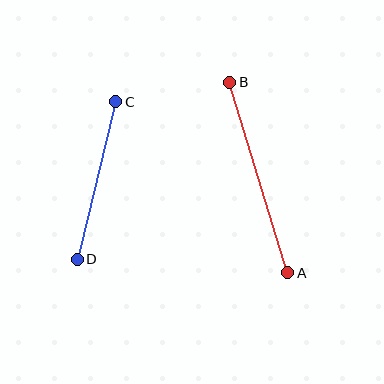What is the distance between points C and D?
The distance is approximately 162 pixels.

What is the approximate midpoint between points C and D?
The midpoint is at approximately (96, 181) pixels.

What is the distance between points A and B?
The distance is approximately 199 pixels.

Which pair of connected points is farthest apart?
Points A and B are farthest apart.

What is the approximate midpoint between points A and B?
The midpoint is at approximately (259, 177) pixels.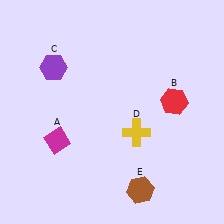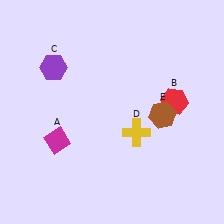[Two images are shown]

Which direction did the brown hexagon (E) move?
The brown hexagon (E) moved up.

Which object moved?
The brown hexagon (E) moved up.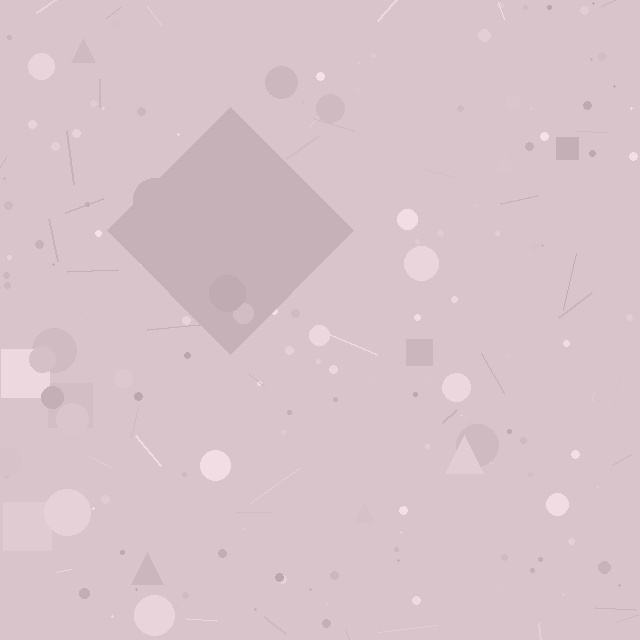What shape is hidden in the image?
A diamond is hidden in the image.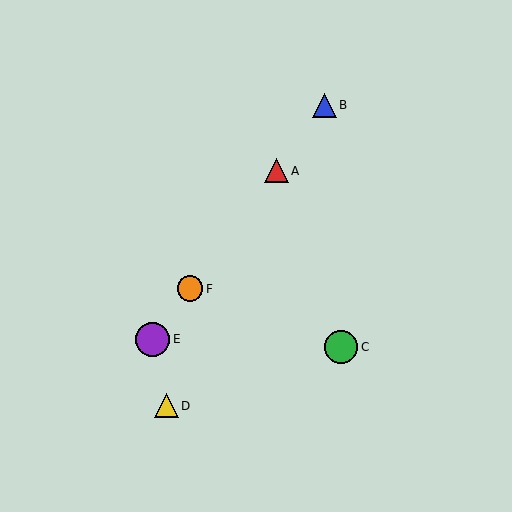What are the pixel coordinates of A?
Object A is at (276, 171).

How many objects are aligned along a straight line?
4 objects (A, B, E, F) are aligned along a straight line.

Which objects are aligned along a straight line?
Objects A, B, E, F are aligned along a straight line.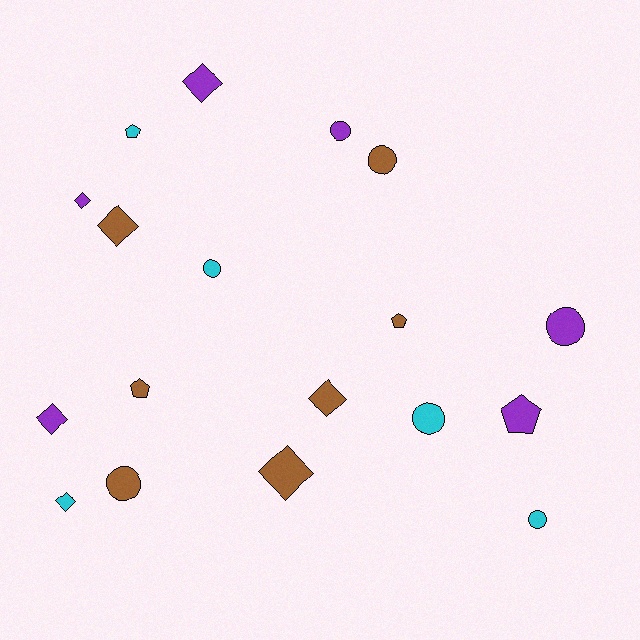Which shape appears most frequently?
Diamond, with 7 objects.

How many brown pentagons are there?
There are 2 brown pentagons.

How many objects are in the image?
There are 18 objects.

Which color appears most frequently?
Brown, with 7 objects.